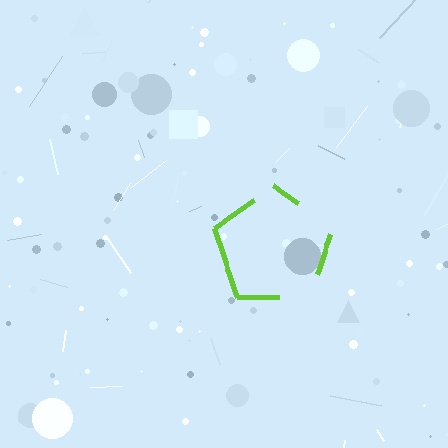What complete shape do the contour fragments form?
The contour fragments form a pentagon.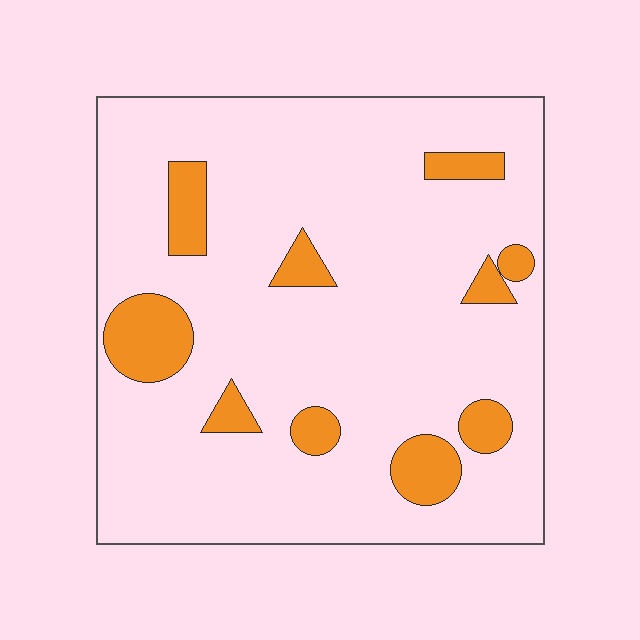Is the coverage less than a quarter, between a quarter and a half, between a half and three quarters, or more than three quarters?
Less than a quarter.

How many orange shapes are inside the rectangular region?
10.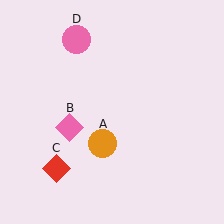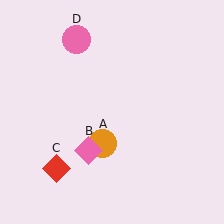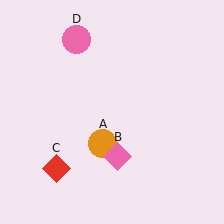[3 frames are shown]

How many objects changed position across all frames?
1 object changed position: pink diamond (object B).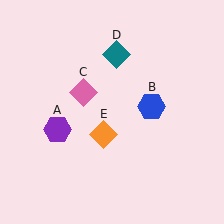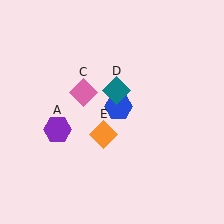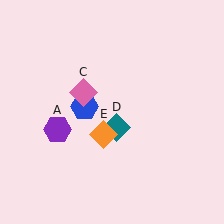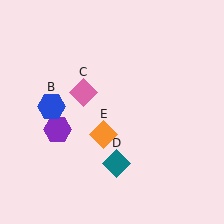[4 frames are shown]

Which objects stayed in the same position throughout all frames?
Purple hexagon (object A) and pink diamond (object C) and orange diamond (object E) remained stationary.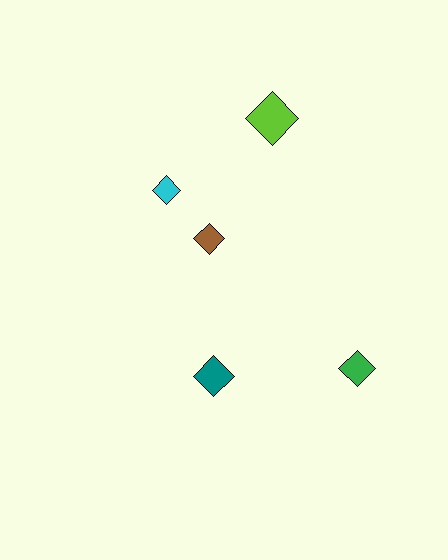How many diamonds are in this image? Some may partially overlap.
There are 5 diamonds.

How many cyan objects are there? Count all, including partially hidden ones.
There is 1 cyan object.